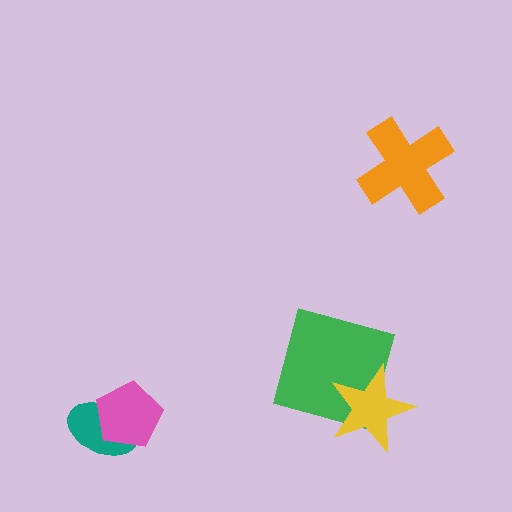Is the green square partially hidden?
Yes, it is partially covered by another shape.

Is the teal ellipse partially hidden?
Yes, it is partially covered by another shape.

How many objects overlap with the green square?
1 object overlaps with the green square.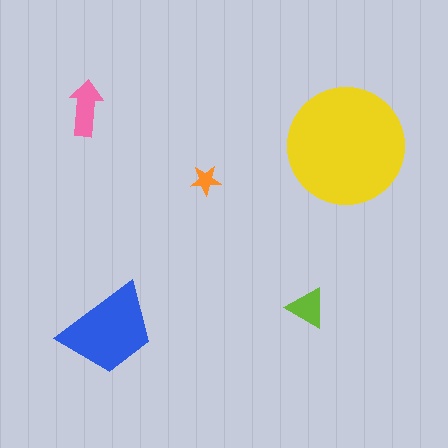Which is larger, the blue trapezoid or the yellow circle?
The yellow circle.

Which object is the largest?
The yellow circle.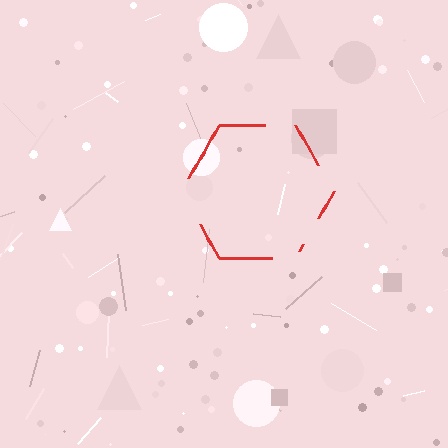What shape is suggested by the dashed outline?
The dashed outline suggests a hexagon.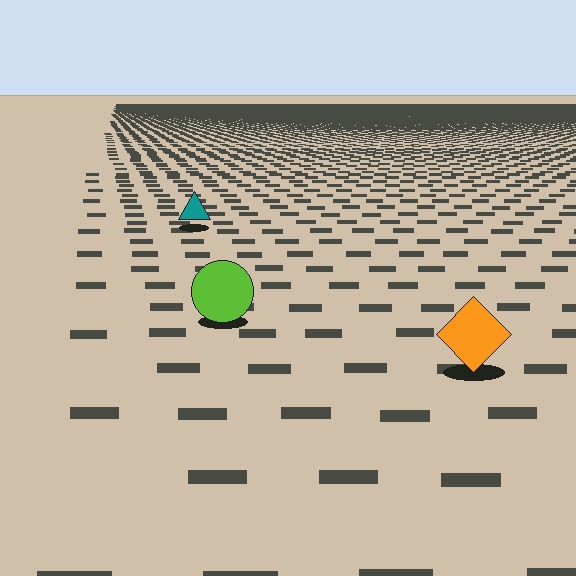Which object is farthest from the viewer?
The teal triangle is farthest from the viewer. It appears smaller and the ground texture around it is denser.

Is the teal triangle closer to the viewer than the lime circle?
No. The lime circle is closer — you can tell from the texture gradient: the ground texture is coarser near it.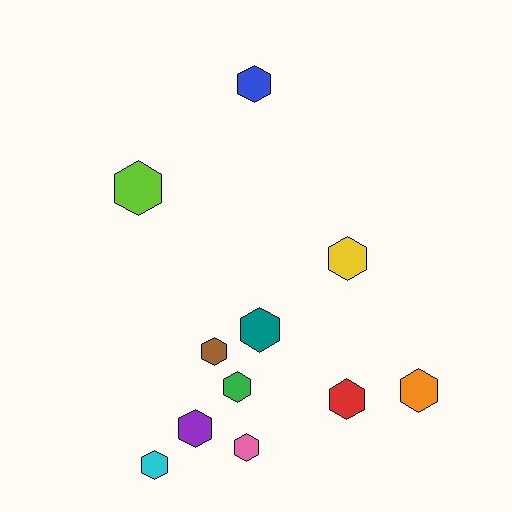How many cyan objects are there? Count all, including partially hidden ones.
There is 1 cyan object.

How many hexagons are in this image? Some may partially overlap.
There are 11 hexagons.